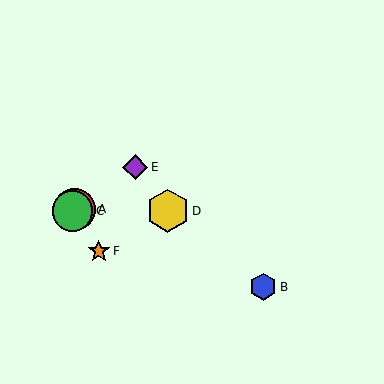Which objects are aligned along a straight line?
Objects A, C, E are aligned along a straight line.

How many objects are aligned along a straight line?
3 objects (A, C, E) are aligned along a straight line.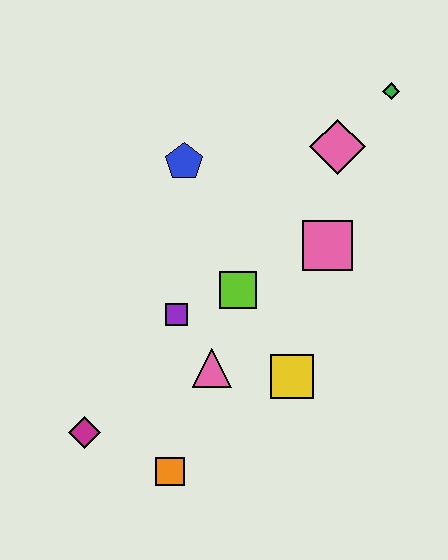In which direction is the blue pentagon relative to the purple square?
The blue pentagon is above the purple square.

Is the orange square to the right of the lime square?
No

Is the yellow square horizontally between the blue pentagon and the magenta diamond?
No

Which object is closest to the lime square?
The purple square is closest to the lime square.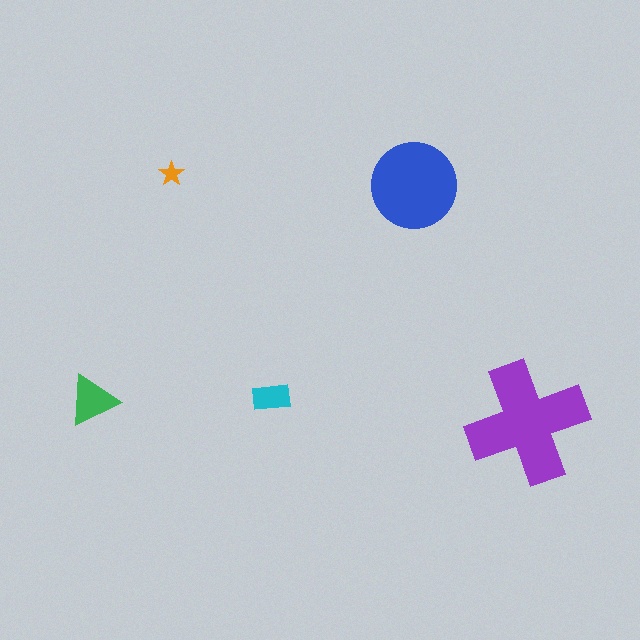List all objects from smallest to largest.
The orange star, the cyan rectangle, the green triangle, the blue circle, the purple cross.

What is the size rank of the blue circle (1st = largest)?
2nd.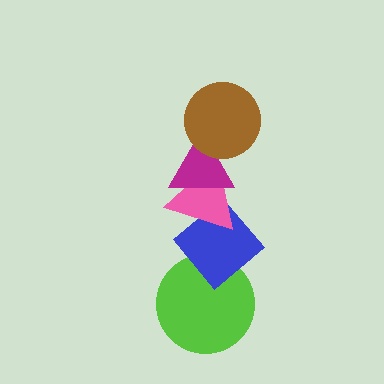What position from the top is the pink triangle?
The pink triangle is 3rd from the top.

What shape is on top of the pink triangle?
The magenta triangle is on top of the pink triangle.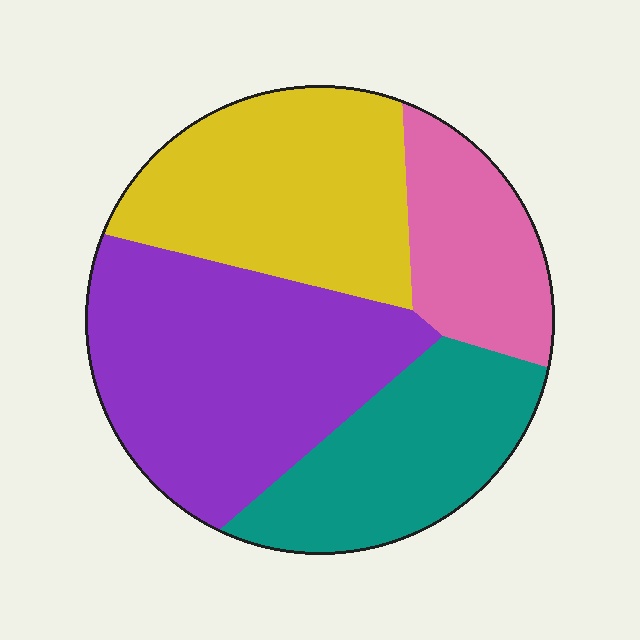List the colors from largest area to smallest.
From largest to smallest: purple, yellow, teal, pink.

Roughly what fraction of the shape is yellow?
Yellow takes up between a quarter and a half of the shape.